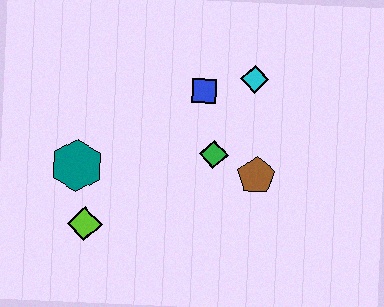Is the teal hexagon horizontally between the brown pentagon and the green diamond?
No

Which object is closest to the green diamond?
The brown pentagon is closest to the green diamond.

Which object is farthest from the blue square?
The lime diamond is farthest from the blue square.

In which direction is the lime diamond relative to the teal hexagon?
The lime diamond is below the teal hexagon.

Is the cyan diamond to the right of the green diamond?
Yes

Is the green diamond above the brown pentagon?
Yes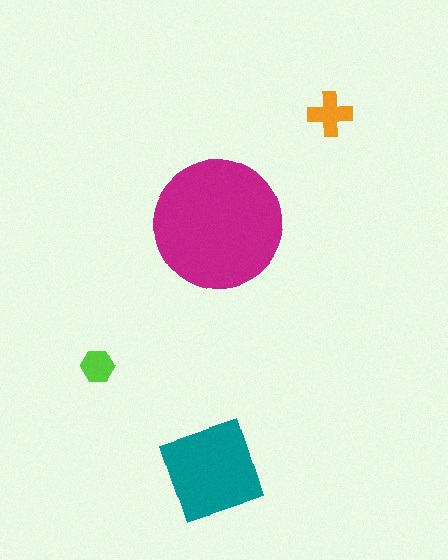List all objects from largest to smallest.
The magenta circle, the teal diamond, the orange cross, the lime hexagon.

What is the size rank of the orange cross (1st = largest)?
3rd.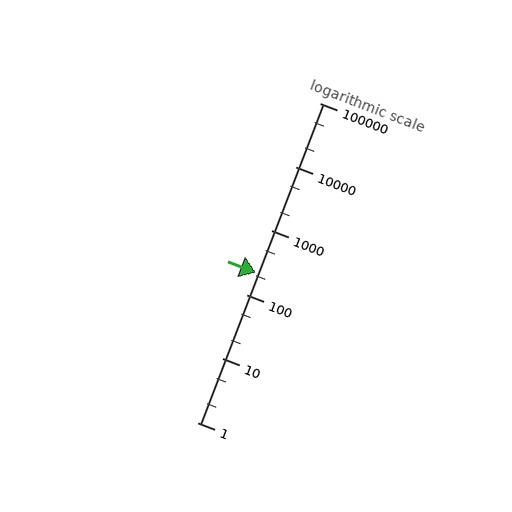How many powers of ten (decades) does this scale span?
The scale spans 5 decades, from 1 to 100000.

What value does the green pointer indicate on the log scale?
The pointer indicates approximately 220.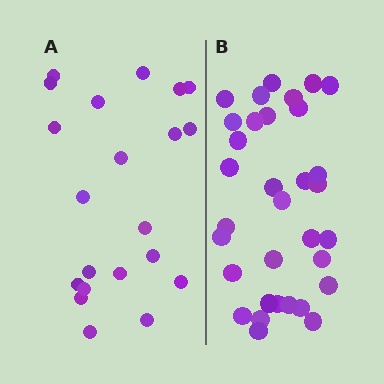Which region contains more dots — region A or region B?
Region B (the right region) has more dots.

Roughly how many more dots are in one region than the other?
Region B has roughly 12 or so more dots than region A.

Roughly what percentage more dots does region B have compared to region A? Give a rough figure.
About 55% more.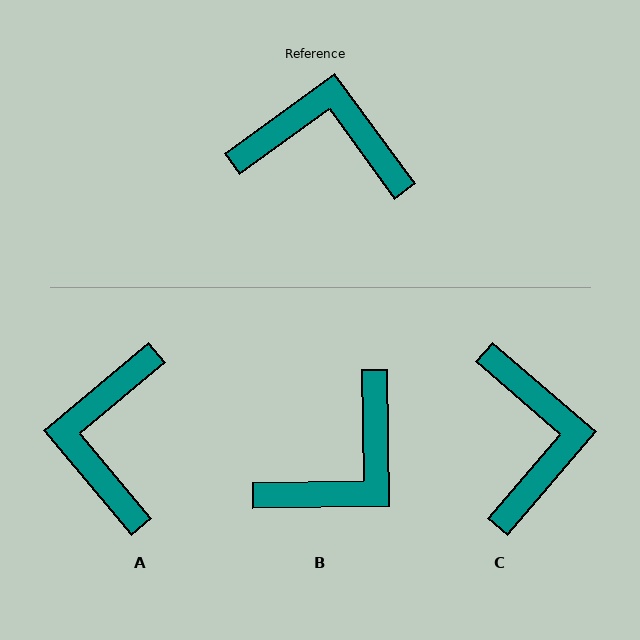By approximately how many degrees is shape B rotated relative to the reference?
Approximately 125 degrees clockwise.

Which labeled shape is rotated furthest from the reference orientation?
B, about 125 degrees away.